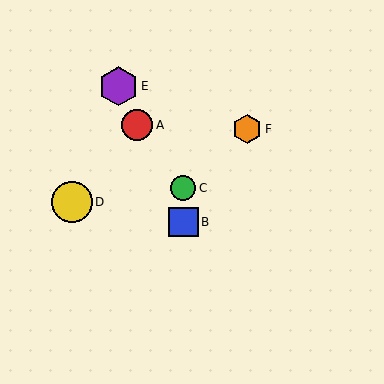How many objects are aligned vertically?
2 objects (B, C) are aligned vertically.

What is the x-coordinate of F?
Object F is at x≈247.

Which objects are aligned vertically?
Objects B, C are aligned vertically.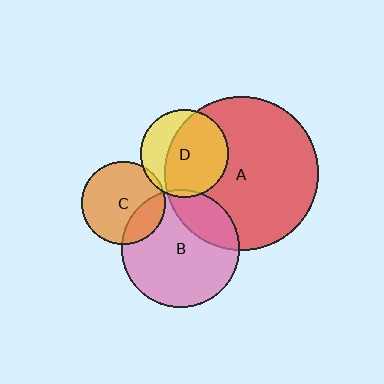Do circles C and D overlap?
Yes.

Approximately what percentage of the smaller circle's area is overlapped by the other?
Approximately 5%.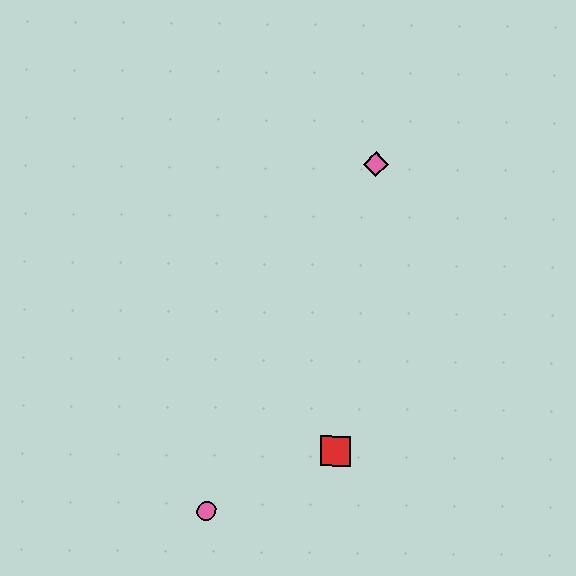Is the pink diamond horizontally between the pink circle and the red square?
No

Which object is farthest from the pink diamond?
The pink circle is farthest from the pink diamond.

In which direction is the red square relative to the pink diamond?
The red square is below the pink diamond.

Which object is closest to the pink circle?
The red square is closest to the pink circle.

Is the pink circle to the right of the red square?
No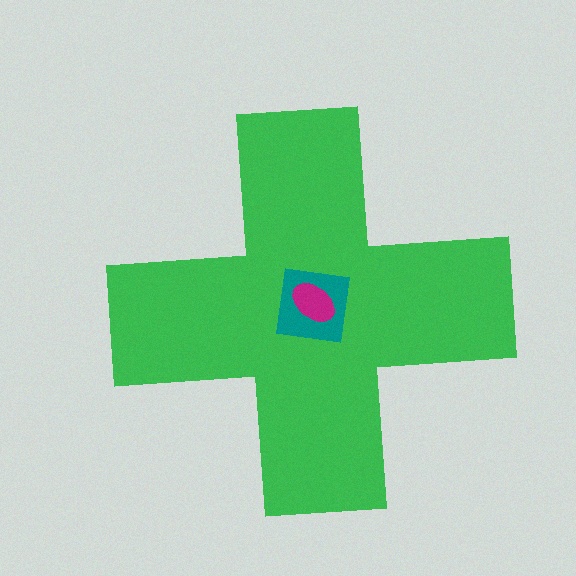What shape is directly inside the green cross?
The teal square.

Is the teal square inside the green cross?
Yes.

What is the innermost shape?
The magenta ellipse.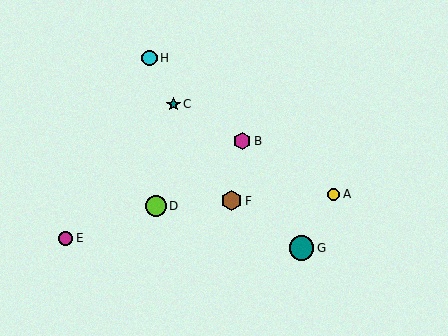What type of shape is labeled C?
Shape C is a teal star.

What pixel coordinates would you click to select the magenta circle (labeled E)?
Click at (66, 238) to select the magenta circle E.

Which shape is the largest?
The teal circle (labeled G) is the largest.